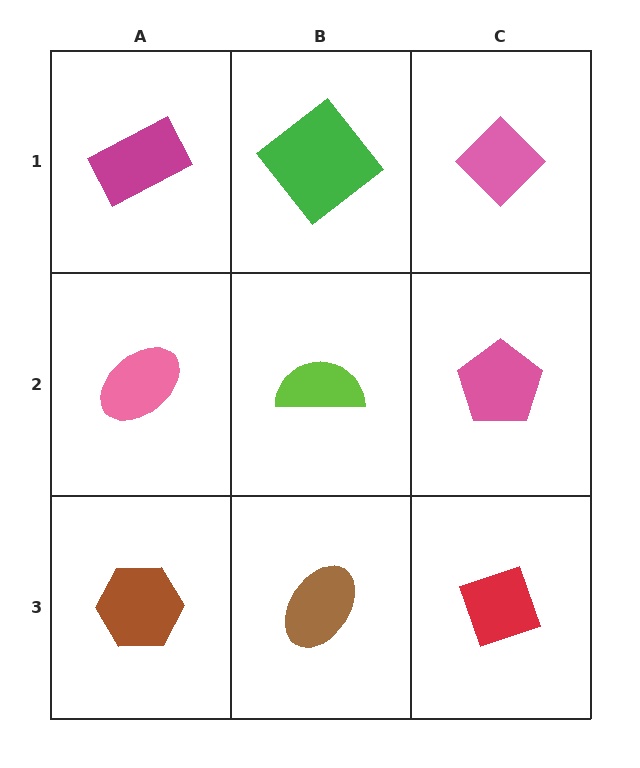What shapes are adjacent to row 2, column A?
A magenta rectangle (row 1, column A), a brown hexagon (row 3, column A), a lime semicircle (row 2, column B).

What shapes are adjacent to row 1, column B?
A lime semicircle (row 2, column B), a magenta rectangle (row 1, column A), a pink diamond (row 1, column C).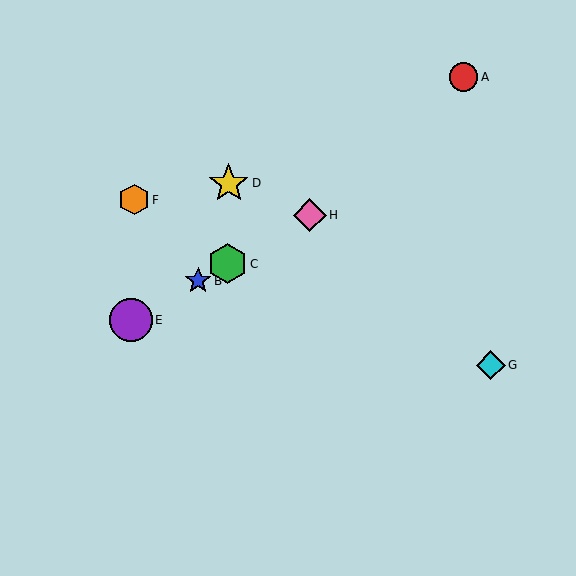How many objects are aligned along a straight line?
4 objects (B, C, E, H) are aligned along a straight line.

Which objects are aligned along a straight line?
Objects B, C, E, H are aligned along a straight line.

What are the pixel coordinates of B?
Object B is at (198, 281).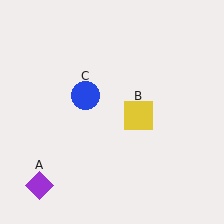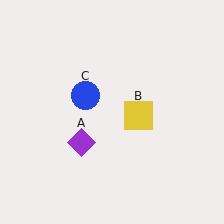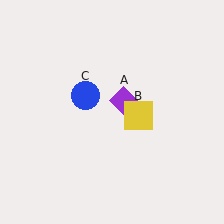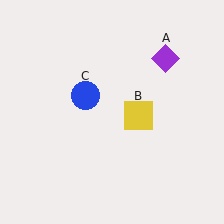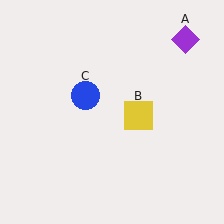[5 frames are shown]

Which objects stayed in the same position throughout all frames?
Yellow square (object B) and blue circle (object C) remained stationary.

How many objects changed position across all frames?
1 object changed position: purple diamond (object A).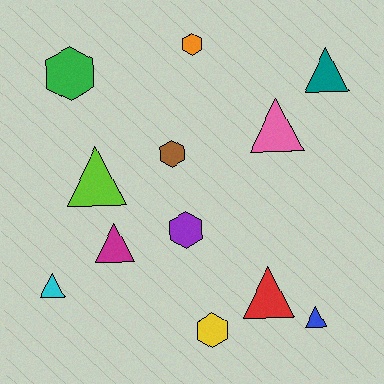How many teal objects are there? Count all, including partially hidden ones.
There is 1 teal object.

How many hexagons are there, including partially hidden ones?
There are 5 hexagons.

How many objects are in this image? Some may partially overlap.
There are 12 objects.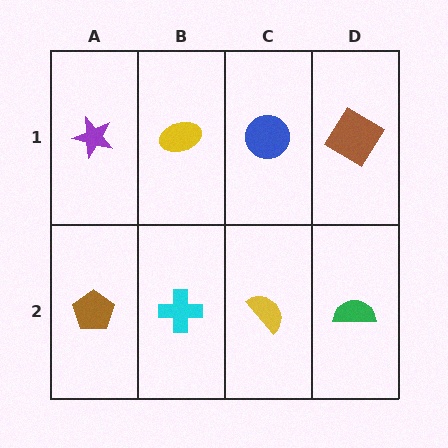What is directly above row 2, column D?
A brown diamond.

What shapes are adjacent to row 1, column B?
A cyan cross (row 2, column B), a purple star (row 1, column A), a blue circle (row 1, column C).